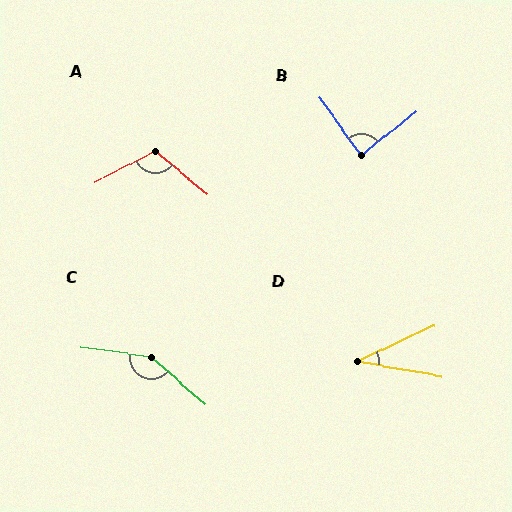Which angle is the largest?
C, at approximately 147 degrees.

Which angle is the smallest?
D, at approximately 36 degrees.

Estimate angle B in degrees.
Approximately 87 degrees.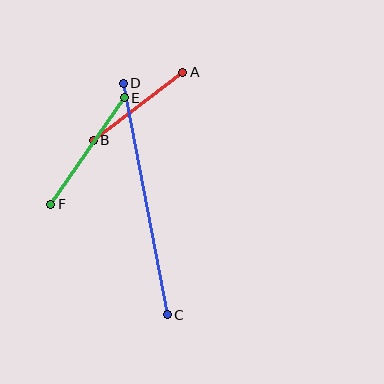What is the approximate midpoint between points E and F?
The midpoint is at approximately (87, 151) pixels.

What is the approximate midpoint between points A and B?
The midpoint is at approximately (138, 106) pixels.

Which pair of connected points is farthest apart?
Points C and D are farthest apart.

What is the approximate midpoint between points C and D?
The midpoint is at approximately (145, 199) pixels.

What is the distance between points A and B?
The distance is approximately 112 pixels.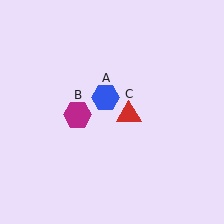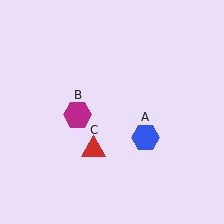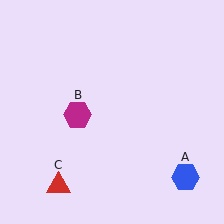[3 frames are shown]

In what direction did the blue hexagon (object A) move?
The blue hexagon (object A) moved down and to the right.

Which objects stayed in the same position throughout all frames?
Magenta hexagon (object B) remained stationary.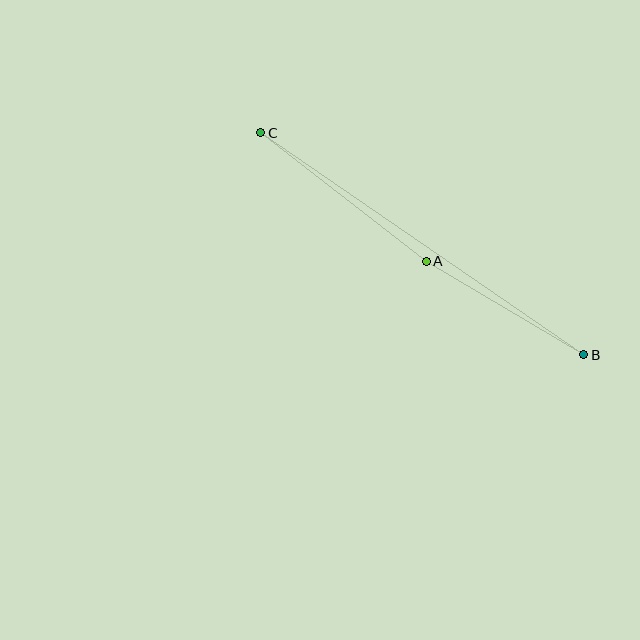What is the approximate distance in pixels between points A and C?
The distance between A and C is approximately 209 pixels.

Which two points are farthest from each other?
Points B and C are farthest from each other.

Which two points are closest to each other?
Points A and B are closest to each other.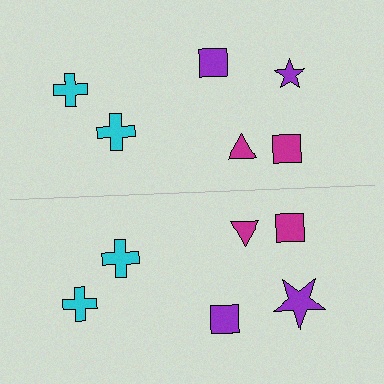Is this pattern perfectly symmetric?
No, the pattern is not perfectly symmetric. The purple star on the bottom side has a different size than its mirror counterpart.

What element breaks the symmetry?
The purple star on the bottom side has a different size than its mirror counterpart.